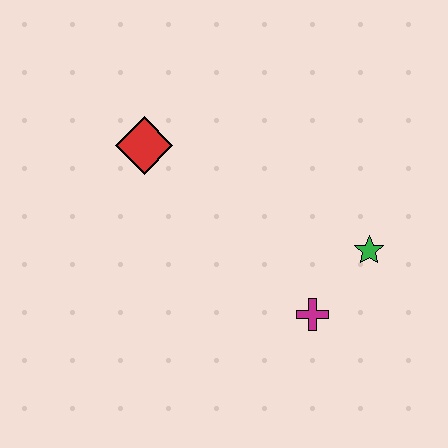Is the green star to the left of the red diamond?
No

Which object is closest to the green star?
The magenta cross is closest to the green star.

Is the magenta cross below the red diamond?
Yes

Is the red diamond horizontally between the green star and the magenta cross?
No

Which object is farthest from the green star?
The red diamond is farthest from the green star.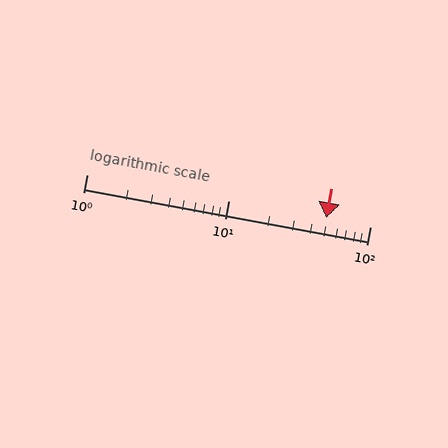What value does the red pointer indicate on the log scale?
The pointer indicates approximately 49.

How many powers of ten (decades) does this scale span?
The scale spans 2 decades, from 1 to 100.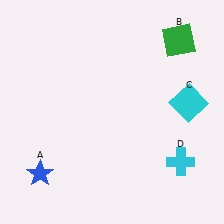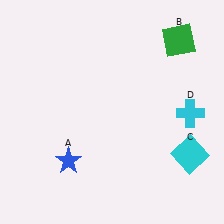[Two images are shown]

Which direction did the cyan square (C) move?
The cyan square (C) moved down.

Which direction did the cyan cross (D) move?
The cyan cross (D) moved up.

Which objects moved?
The objects that moved are: the blue star (A), the cyan square (C), the cyan cross (D).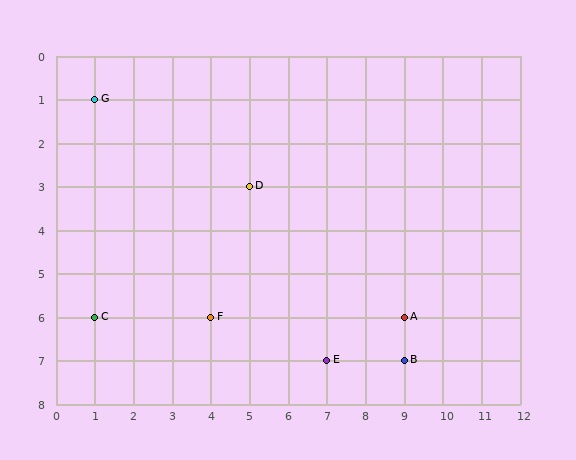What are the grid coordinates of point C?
Point C is at grid coordinates (1, 6).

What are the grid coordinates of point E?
Point E is at grid coordinates (7, 7).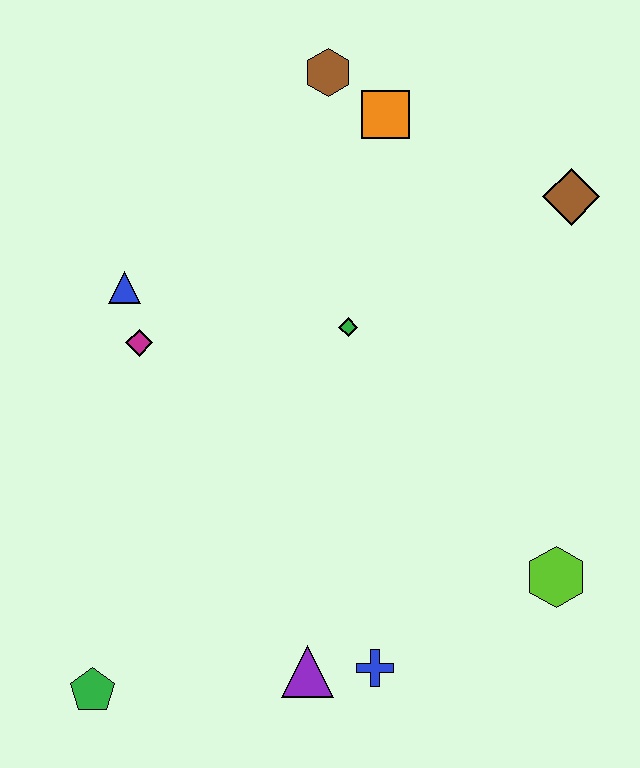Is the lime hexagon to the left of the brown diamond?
Yes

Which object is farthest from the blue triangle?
The lime hexagon is farthest from the blue triangle.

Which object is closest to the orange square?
The brown hexagon is closest to the orange square.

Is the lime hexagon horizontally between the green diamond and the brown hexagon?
No